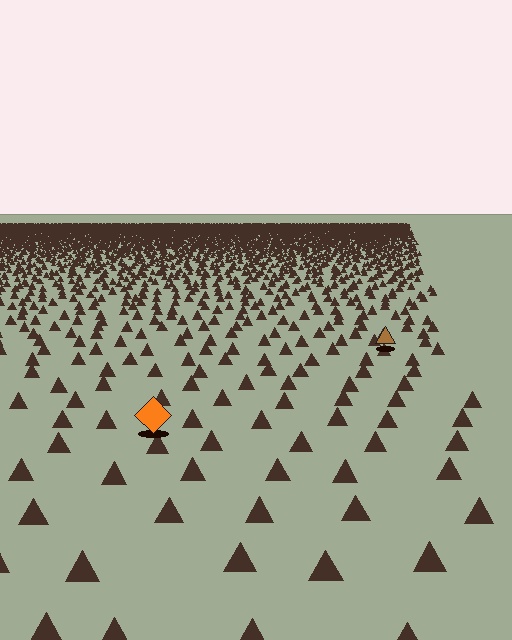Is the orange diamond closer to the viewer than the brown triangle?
Yes. The orange diamond is closer — you can tell from the texture gradient: the ground texture is coarser near it.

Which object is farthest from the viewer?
The brown triangle is farthest from the viewer. It appears smaller and the ground texture around it is denser.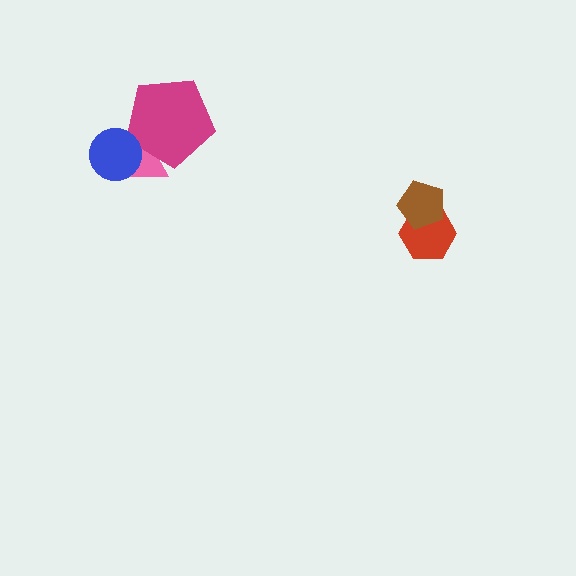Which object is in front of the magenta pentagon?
The blue circle is in front of the magenta pentagon.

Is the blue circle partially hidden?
No, no other shape covers it.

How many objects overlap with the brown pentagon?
1 object overlaps with the brown pentagon.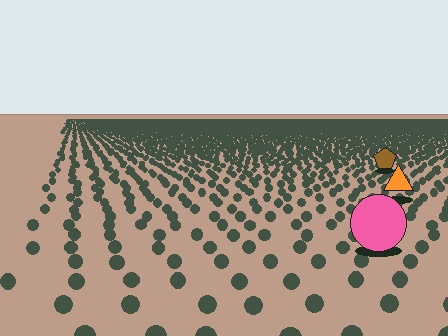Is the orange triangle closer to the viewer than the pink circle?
No. The pink circle is closer — you can tell from the texture gradient: the ground texture is coarser near it.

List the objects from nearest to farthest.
From nearest to farthest: the pink circle, the orange triangle, the brown pentagon.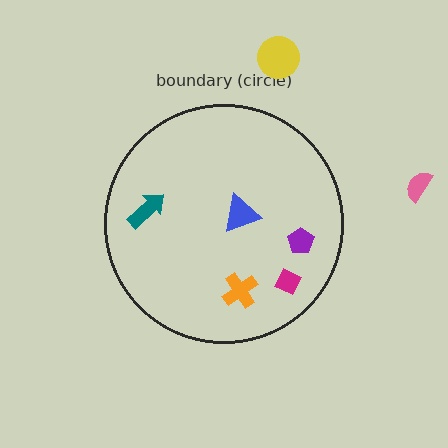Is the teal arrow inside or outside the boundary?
Inside.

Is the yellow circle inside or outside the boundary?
Outside.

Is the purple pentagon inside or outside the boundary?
Inside.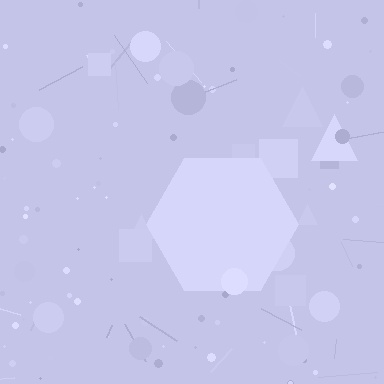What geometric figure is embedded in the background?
A hexagon is embedded in the background.